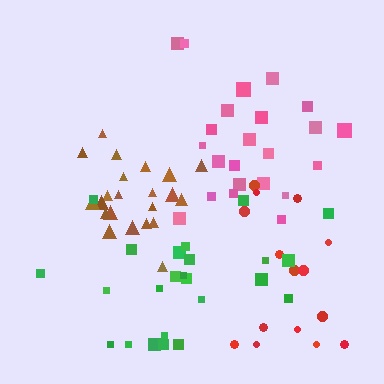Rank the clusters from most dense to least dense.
brown, pink, green, red.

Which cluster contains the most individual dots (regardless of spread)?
Green (24).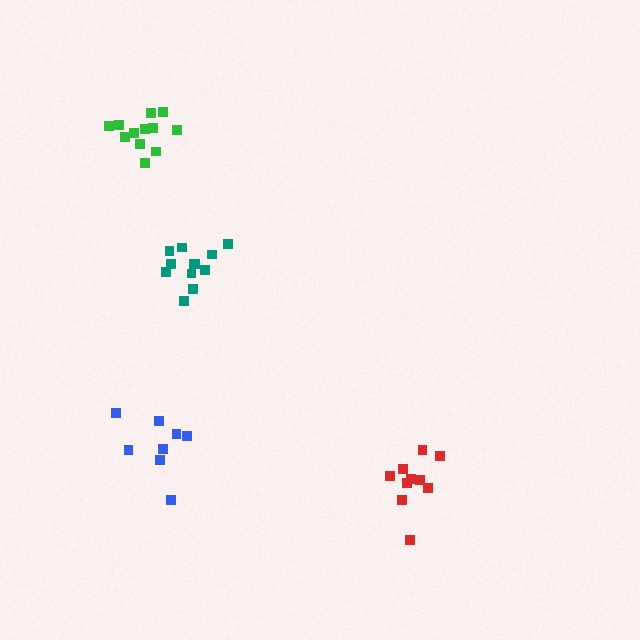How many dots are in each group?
Group 1: 10 dots, Group 2: 12 dots, Group 3: 12 dots, Group 4: 8 dots (42 total).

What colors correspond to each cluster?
The clusters are colored: red, teal, green, blue.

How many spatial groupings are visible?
There are 4 spatial groupings.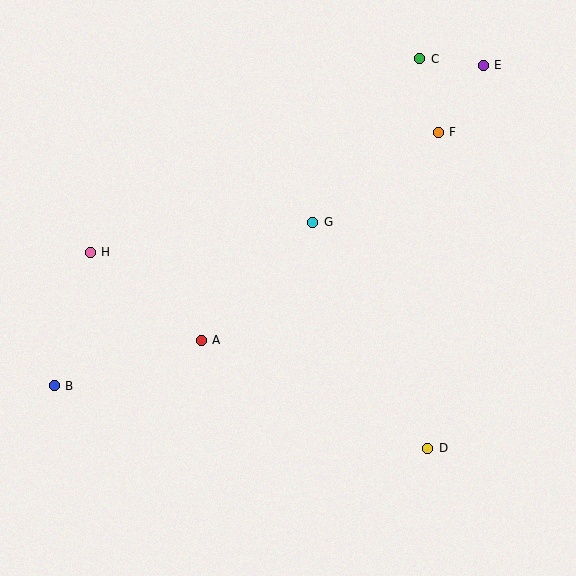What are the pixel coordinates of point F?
Point F is at (438, 132).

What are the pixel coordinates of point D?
Point D is at (428, 448).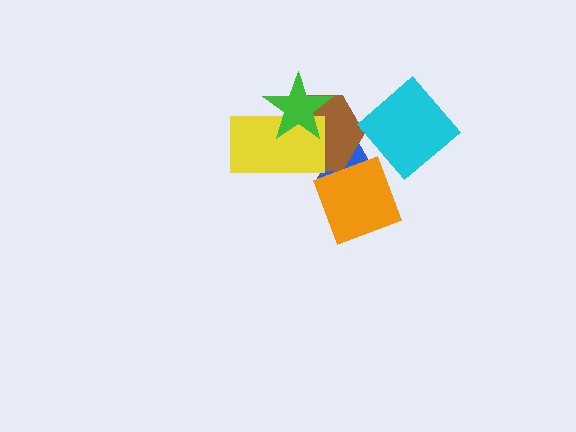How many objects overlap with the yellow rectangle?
3 objects overlap with the yellow rectangle.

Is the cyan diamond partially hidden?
No, no other shape covers it.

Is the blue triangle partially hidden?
Yes, it is partially covered by another shape.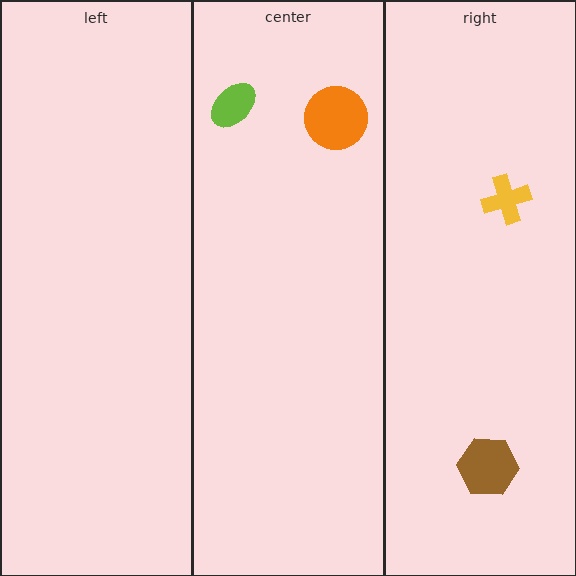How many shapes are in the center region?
2.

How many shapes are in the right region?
2.